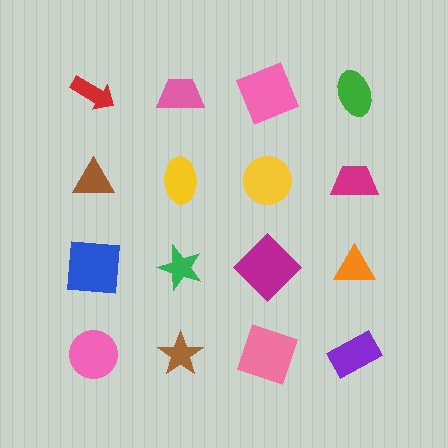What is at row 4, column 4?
A purple rectangle.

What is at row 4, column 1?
A pink circle.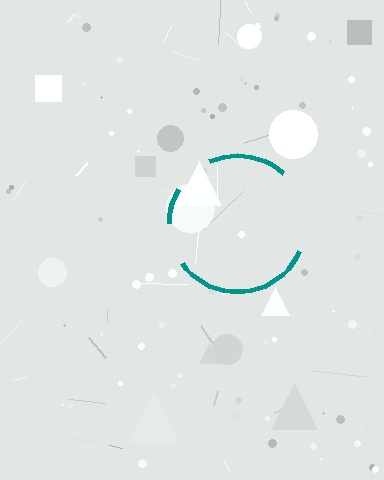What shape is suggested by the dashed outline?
The dashed outline suggests a circle.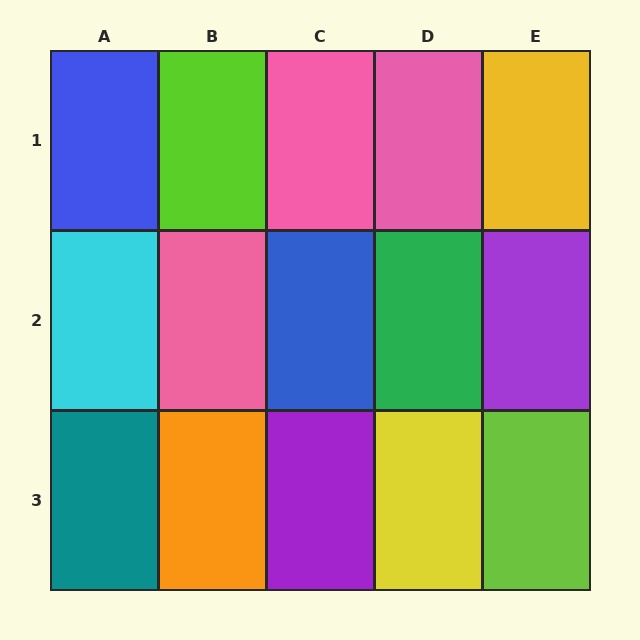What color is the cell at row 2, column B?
Pink.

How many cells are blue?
2 cells are blue.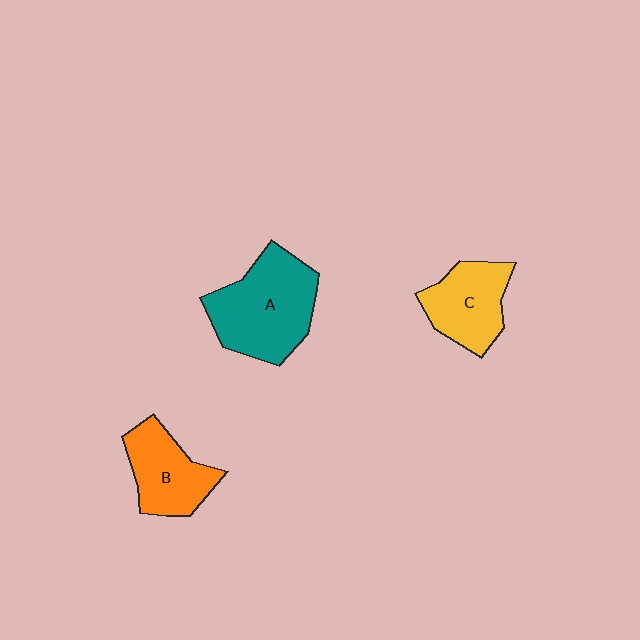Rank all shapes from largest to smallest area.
From largest to smallest: A (teal), C (yellow), B (orange).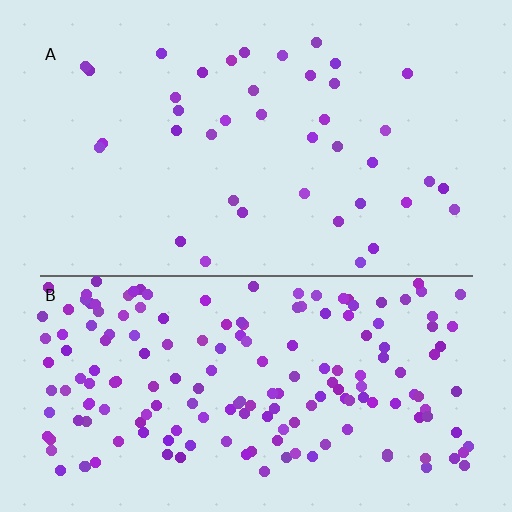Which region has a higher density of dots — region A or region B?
B (the bottom).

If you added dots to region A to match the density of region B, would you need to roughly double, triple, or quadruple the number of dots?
Approximately quadruple.